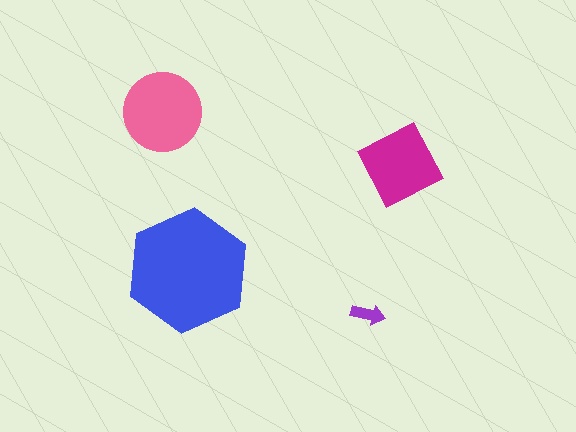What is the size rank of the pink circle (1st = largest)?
2nd.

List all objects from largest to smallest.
The blue hexagon, the pink circle, the magenta square, the purple arrow.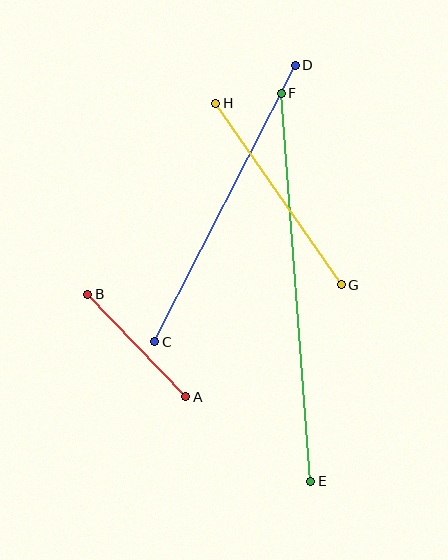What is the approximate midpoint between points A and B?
The midpoint is at approximately (137, 345) pixels.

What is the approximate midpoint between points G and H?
The midpoint is at approximately (279, 194) pixels.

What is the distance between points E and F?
The distance is approximately 389 pixels.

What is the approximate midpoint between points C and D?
The midpoint is at approximately (225, 204) pixels.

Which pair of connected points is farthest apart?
Points E and F are farthest apart.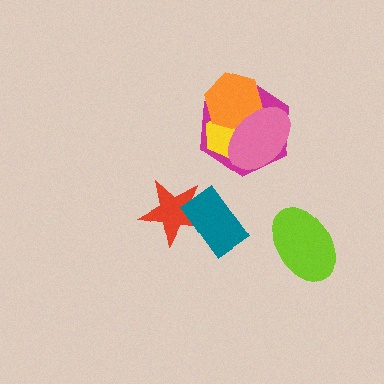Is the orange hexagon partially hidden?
Yes, it is partially covered by another shape.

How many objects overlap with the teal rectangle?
1 object overlaps with the teal rectangle.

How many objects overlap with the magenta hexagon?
3 objects overlap with the magenta hexagon.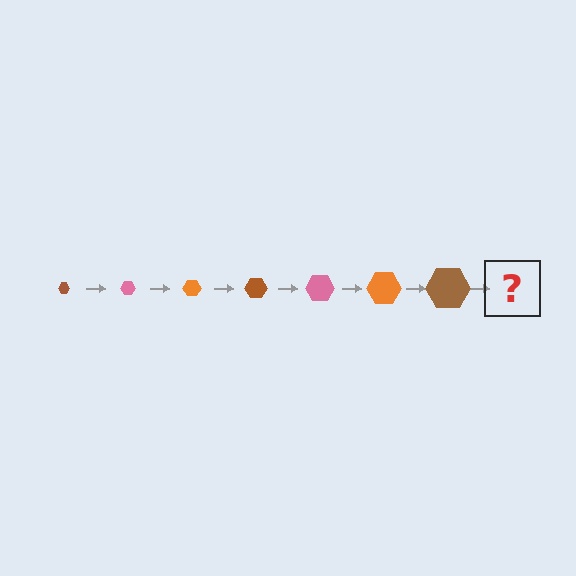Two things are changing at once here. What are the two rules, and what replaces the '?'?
The two rules are that the hexagon grows larger each step and the color cycles through brown, pink, and orange. The '?' should be a pink hexagon, larger than the previous one.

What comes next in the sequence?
The next element should be a pink hexagon, larger than the previous one.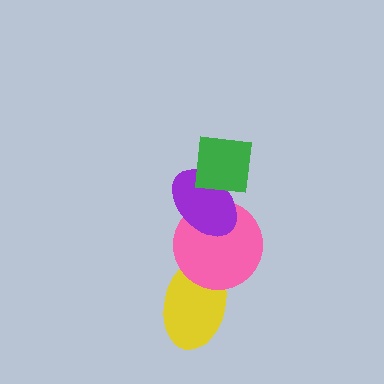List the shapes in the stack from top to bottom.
From top to bottom: the green square, the purple ellipse, the pink circle, the yellow ellipse.